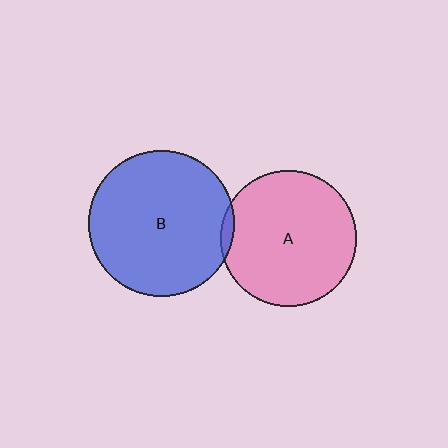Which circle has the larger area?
Circle B (blue).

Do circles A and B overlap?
Yes.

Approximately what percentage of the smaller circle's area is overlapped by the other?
Approximately 5%.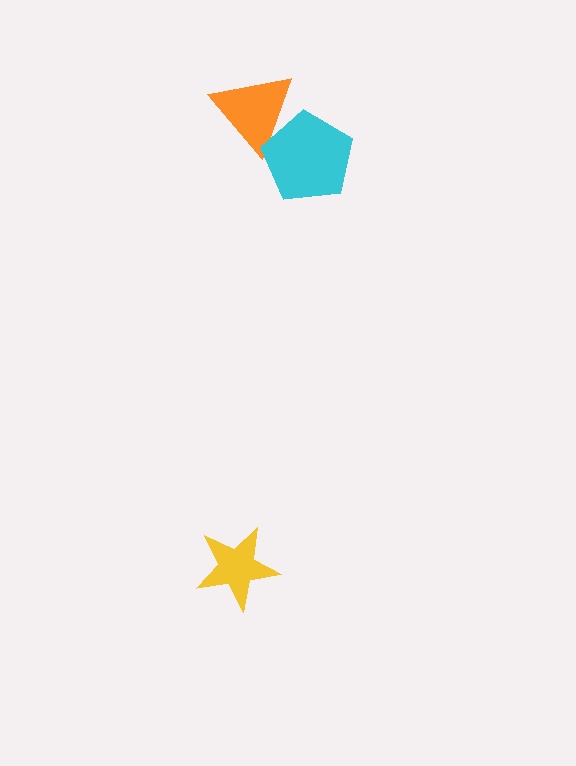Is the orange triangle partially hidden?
Yes, it is partially covered by another shape.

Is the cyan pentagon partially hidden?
No, no other shape covers it.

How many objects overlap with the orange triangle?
1 object overlaps with the orange triangle.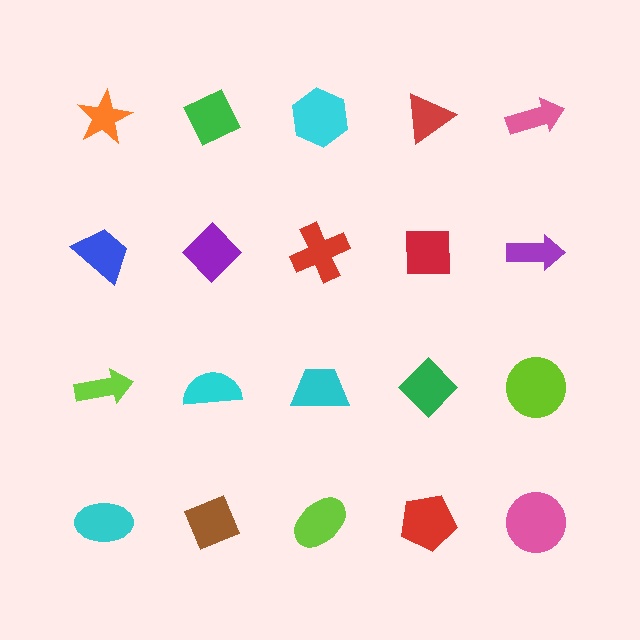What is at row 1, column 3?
A cyan hexagon.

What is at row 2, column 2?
A purple diamond.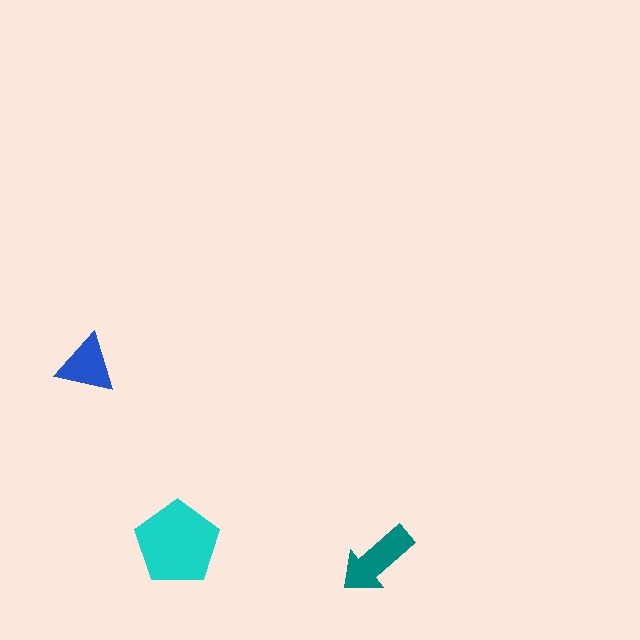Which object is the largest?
The cyan pentagon.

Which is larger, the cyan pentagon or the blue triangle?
The cyan pentagon.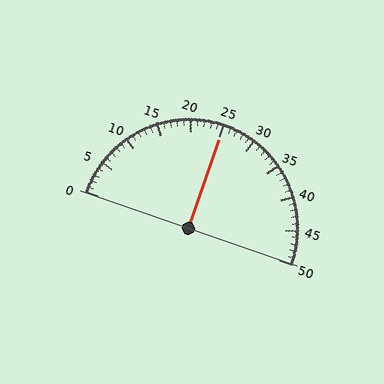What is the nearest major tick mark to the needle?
The nearest major tick mark is 25.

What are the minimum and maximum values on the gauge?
The gauge ranges from 0 to 50.